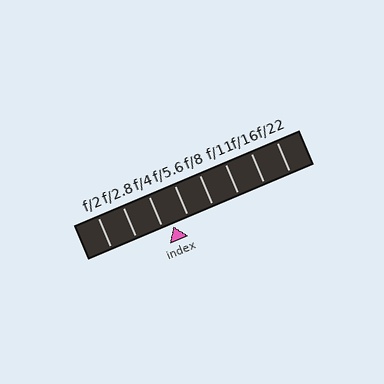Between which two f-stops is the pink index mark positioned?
The index mark is between f/4 and f/5.6.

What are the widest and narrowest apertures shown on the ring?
The widest aperture shown is f/2 and the narrowest is f/22.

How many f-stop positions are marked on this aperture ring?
There are 8 f-stop positions marked.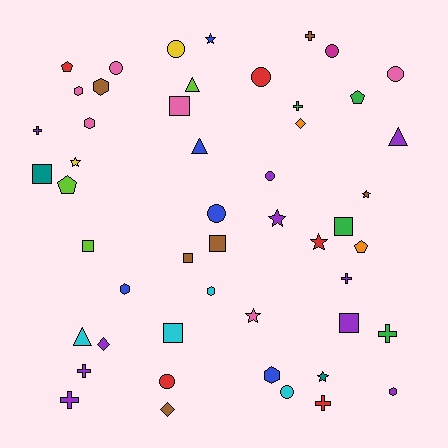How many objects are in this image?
There are 50 objects.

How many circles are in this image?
There are 9 circles.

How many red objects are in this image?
There are 5 red objects.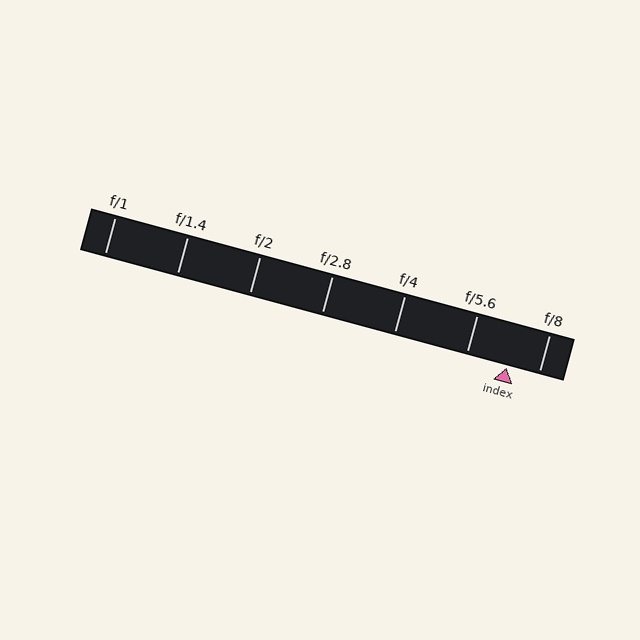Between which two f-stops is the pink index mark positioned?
The index mark is between f/5.6 and f/8.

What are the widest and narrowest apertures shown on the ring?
The widest aperture shown is f/1 and the narrowest is f/8.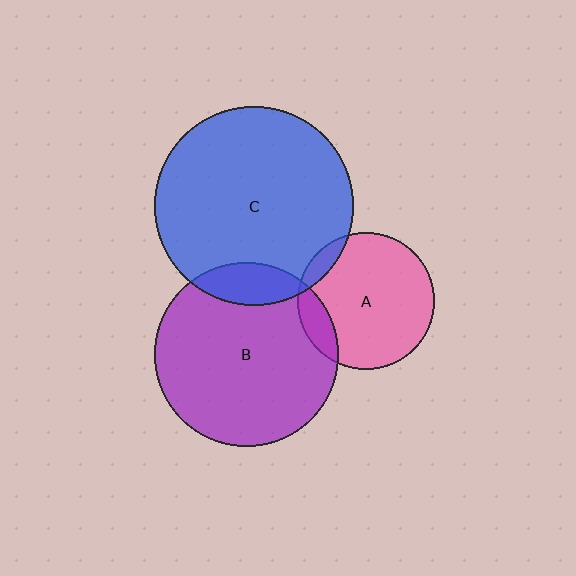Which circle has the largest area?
Circle C (blue).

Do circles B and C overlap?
Yes.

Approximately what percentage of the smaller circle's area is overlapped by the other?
Approximately 15%.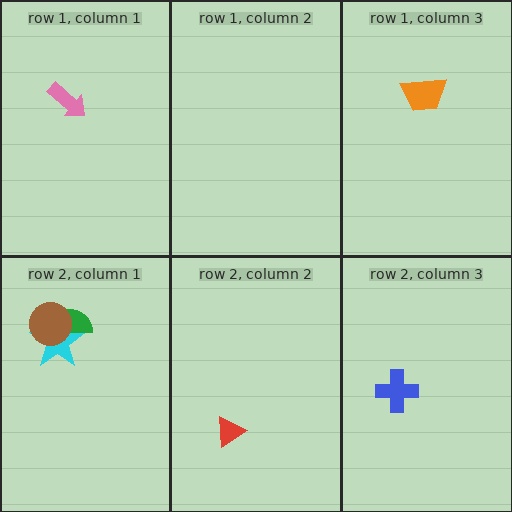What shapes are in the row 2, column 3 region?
The blue cross.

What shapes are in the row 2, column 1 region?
The cyan star, the green semicircle, the brown circle.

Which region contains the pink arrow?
The row 1, column 1 region.